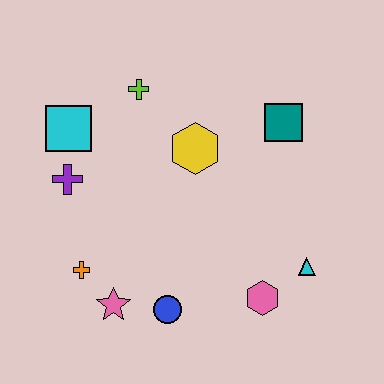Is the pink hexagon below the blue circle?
No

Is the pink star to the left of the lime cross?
Yes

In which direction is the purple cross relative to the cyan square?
The purple cross is below the cyan square.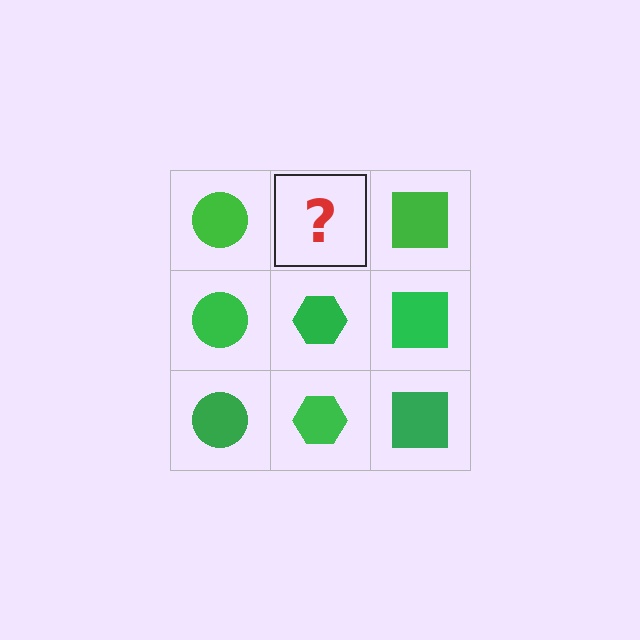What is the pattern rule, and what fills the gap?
The rule is that each column has a consistent shape. The gap should be filled with a green hexagon.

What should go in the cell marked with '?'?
The missing cell should contain a green hexagon.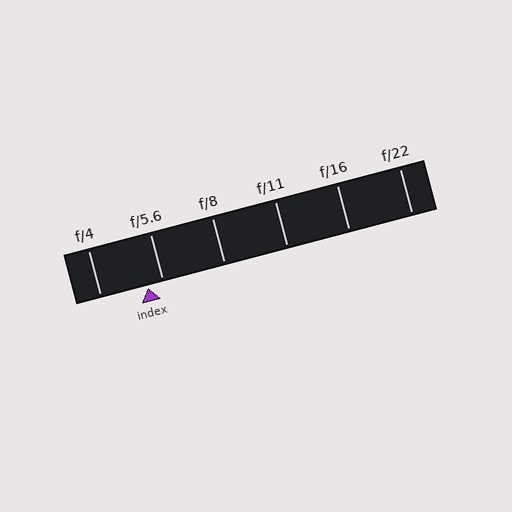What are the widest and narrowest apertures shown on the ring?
The widest aperture shown is f/4 and the narrowest is f/22.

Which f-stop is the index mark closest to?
The index mark is closest to f/5.6.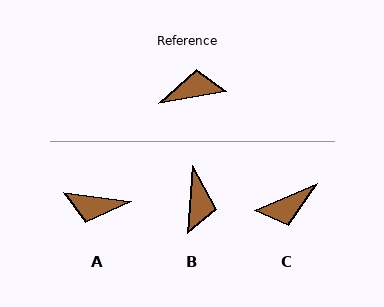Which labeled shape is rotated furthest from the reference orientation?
C, about 167 degrees away.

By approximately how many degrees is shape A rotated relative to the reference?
Approximately 162 degrees counter-clockwise.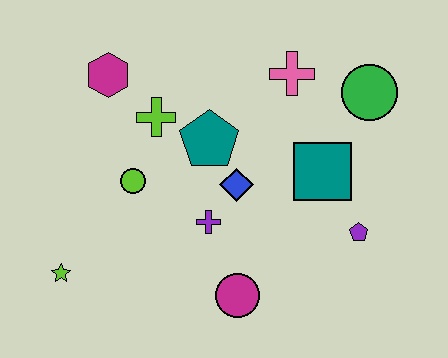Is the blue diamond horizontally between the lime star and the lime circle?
No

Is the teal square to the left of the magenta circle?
No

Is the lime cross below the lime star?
No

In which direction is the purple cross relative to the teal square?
The purple cross is to the left of the teal square.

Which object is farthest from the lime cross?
The purple pentagon is farthest from the lime cross.